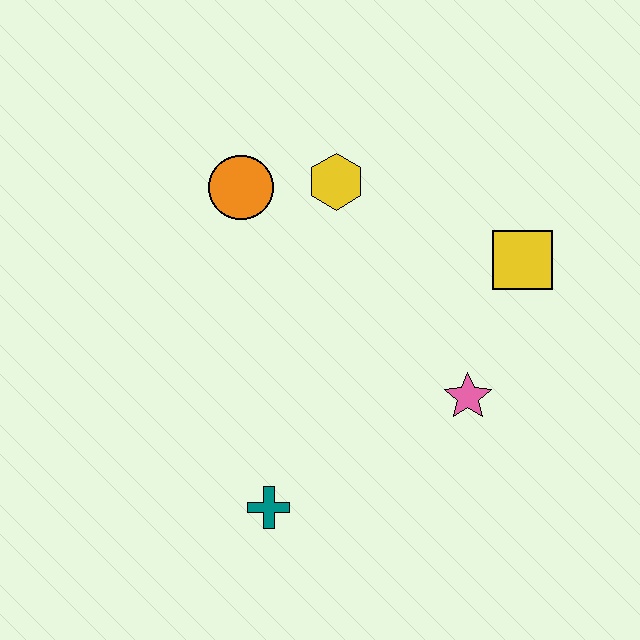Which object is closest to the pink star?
The yellow square is closest to the pink star.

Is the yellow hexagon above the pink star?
Yes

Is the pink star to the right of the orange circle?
Yes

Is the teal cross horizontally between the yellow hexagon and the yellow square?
No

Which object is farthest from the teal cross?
The yellow square is farthest from the teal cross.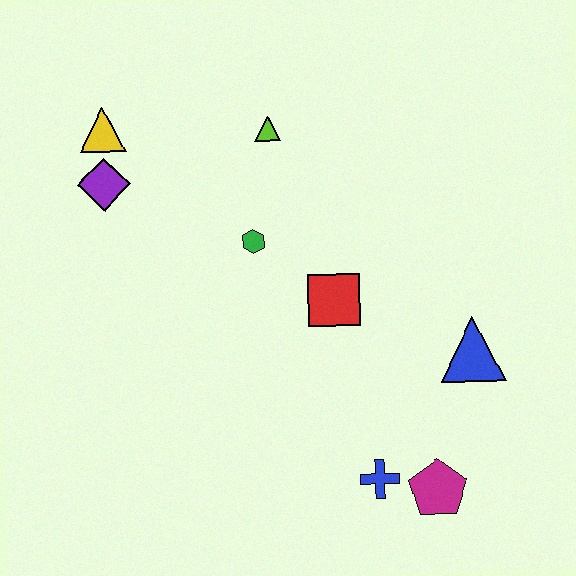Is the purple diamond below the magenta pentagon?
No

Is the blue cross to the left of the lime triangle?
No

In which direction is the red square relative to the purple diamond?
The red square is to the right of the purple diamond.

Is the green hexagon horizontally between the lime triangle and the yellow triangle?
Yes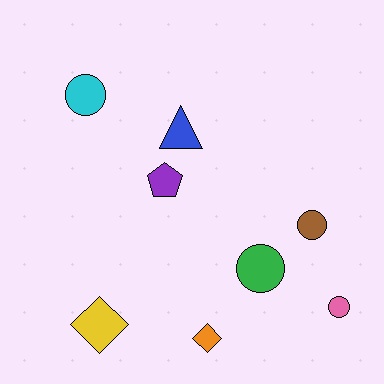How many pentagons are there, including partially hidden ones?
There is 1 pentagon.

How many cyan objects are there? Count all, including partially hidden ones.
There is 1 cyan object.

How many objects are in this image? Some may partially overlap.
There are 8 objects.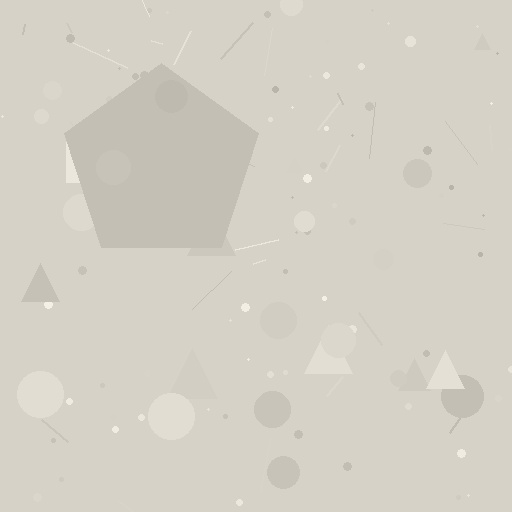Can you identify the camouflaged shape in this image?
The camouflaged shape is a pentagon.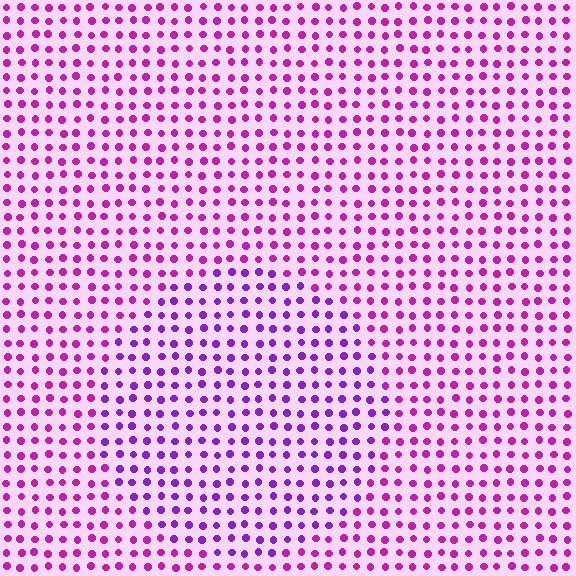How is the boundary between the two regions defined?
The boundary is defined purely by a slight shift in hue (about 31 degrees). Spacing, size, and orientation are identical on both sides.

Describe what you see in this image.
The image is filled with small magenta elements in a uniform arrangement. A circle-shaped region is visible where the elements are tinted to a slightly different hue, forming a subtle color boundary.